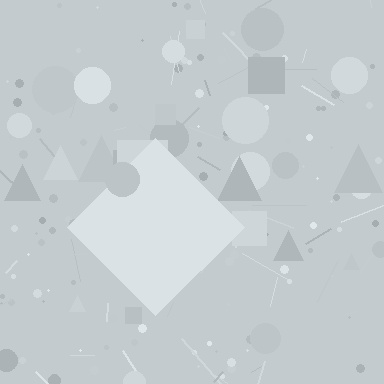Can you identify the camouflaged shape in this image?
The camouflaged shape is a diamond.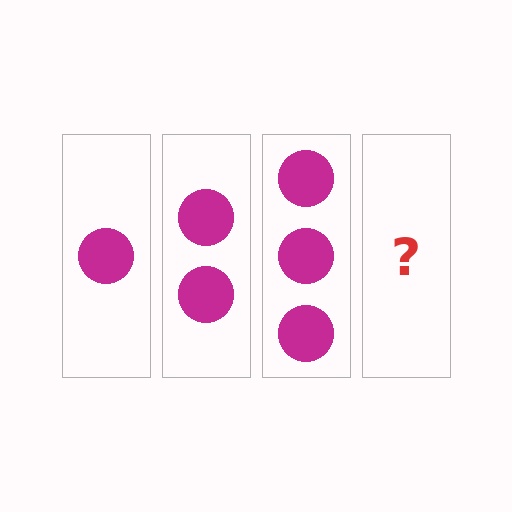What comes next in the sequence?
The next element should be 4 circles.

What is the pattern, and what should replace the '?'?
The pattern is that each step adds one more circle. The '?' should be 4 circles.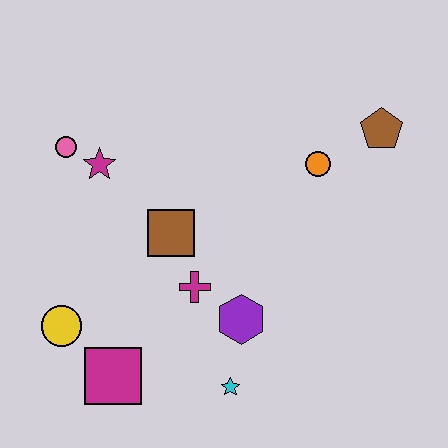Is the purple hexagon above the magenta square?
Yes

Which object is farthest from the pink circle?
The brown pentagon is farthest from the pink circle.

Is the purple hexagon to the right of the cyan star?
Yes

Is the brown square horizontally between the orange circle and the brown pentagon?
No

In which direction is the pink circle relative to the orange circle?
The pink circle is to the left of the orange circle.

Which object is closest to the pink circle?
The magenta star is closest to the pink circle.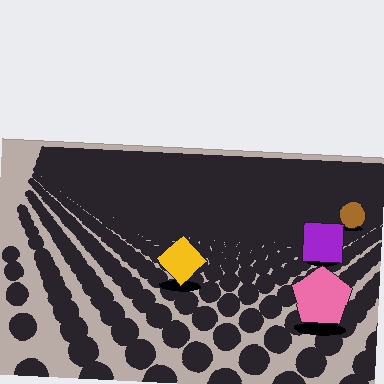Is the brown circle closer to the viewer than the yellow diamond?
No. The yellow diamond is closer — you can tell from the texture gradient: the ground texture is coarser near it.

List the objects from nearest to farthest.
From nearest to farthest: the pink pentagon, the yellow diamond, the purple square, the brown circle.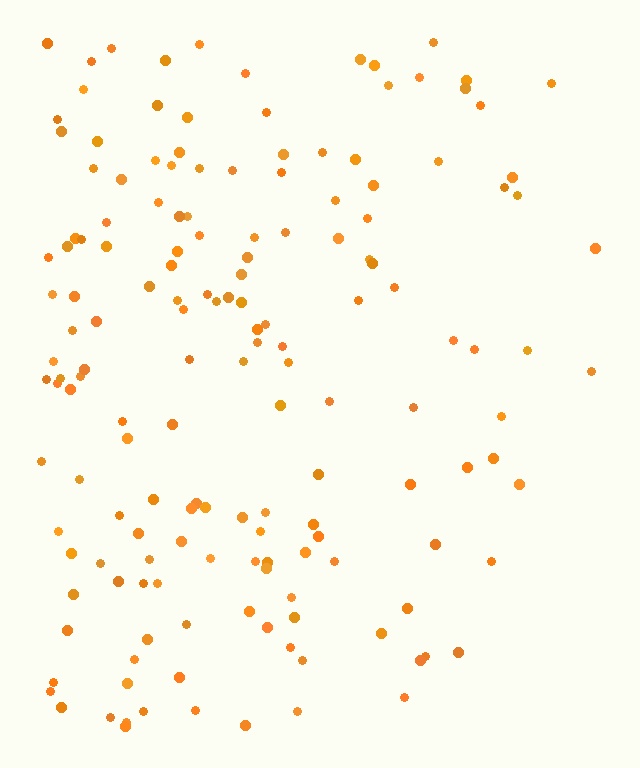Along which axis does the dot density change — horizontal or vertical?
Horizontal.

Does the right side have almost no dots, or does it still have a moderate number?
Still a moderate number, just noticeably fewer than the left.